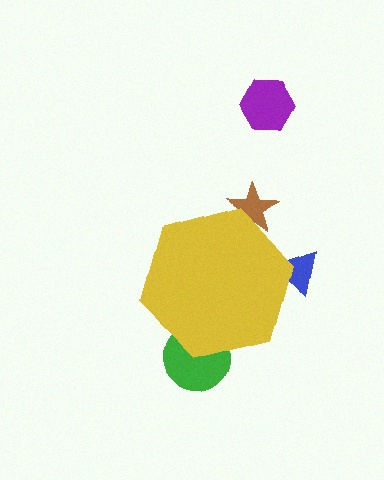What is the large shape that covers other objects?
A yellow hexagon.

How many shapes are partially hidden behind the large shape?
3 shapes are partially hidden.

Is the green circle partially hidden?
Yes, the green circle is partially hidden behind the yellow hexagon.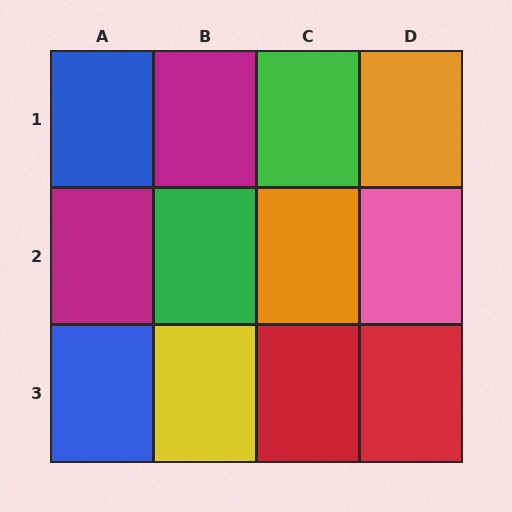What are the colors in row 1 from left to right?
Blue, magenta, green, orange.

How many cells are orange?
2 cells are orange.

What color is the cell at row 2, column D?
Pink.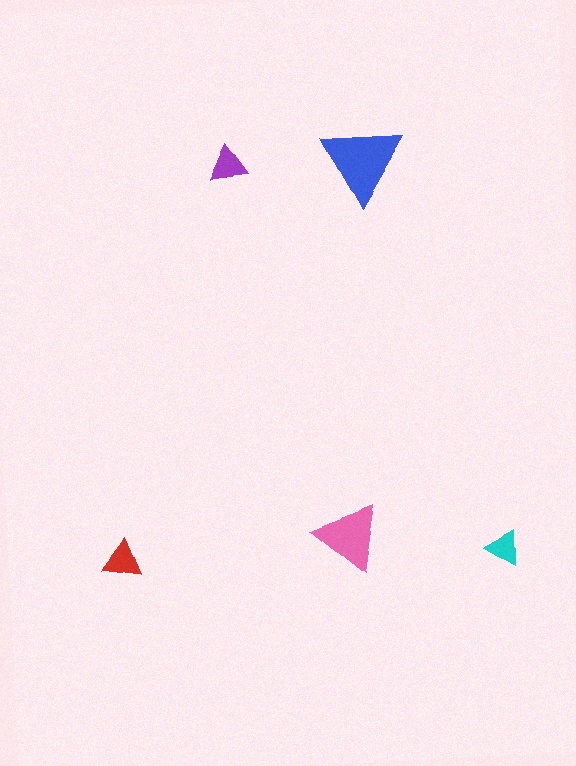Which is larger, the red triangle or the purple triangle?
The red one.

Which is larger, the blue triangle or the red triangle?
The blue one.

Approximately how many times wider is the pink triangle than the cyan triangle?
About 2 times wider.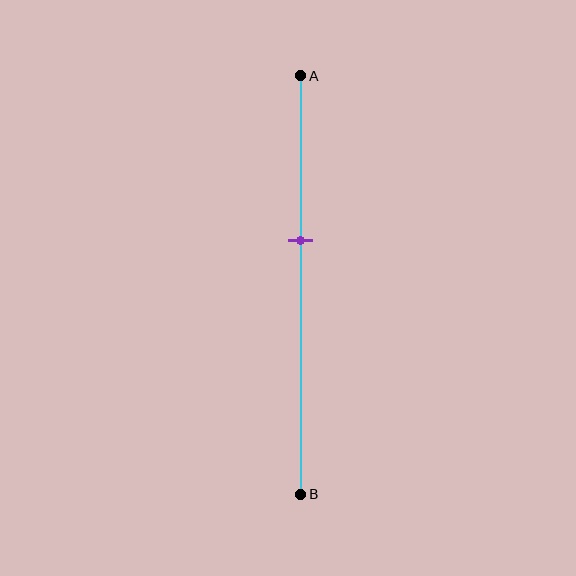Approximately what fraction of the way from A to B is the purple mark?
The purple mark is approximately 40% of the way from A to B.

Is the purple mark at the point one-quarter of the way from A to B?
No, the mark is at about 40% from A, not at the 25% one-quarter point.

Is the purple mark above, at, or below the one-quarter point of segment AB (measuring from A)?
The purple mark is below the one-quarter point of segment AB.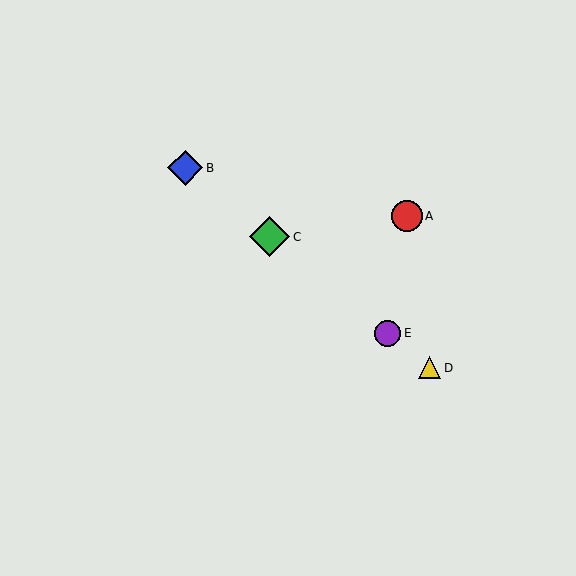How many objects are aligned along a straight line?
4 objects (B, C, D, E) are aligned along a straight line.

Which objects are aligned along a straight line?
Objects B, C, D, E are aligned along a straight line.